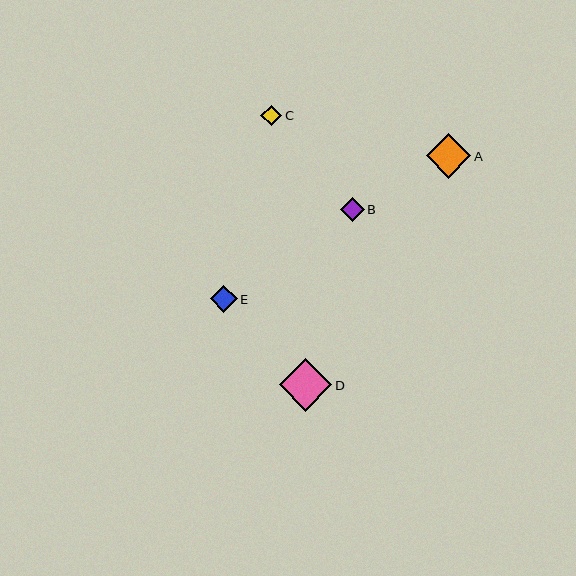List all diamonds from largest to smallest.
From largest to smallest: D, A, E, B, C.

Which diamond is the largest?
Diamond D is the largest with a size of approximately 52 pixels.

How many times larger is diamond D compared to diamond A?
Diamond D is approximately 1.2 times the size of diamond A.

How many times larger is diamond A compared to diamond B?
Diamond A is approximately 1.9 times the size of diamond B.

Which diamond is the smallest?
Diamond C is the smallest with a size of approximately 21 pixels.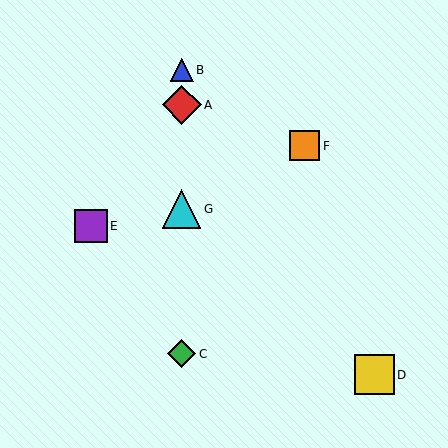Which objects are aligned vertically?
Objects A, B, C, G are aligned vertically.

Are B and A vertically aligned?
Yes, both are at x≈182.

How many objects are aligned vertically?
4 objects (A, B, C, G) are aligned vertically.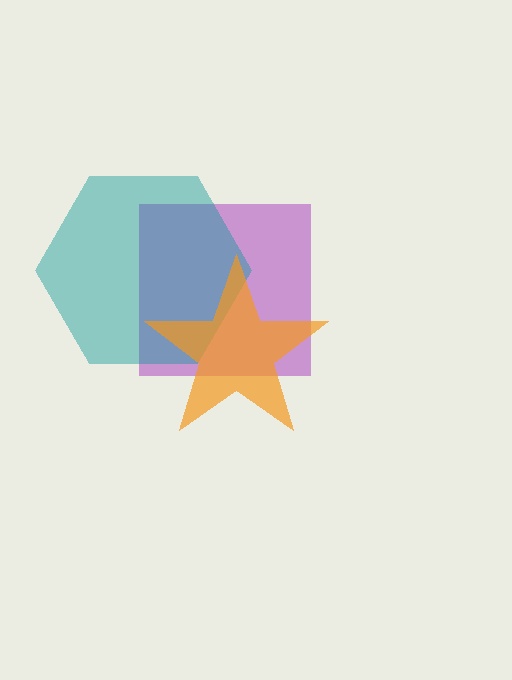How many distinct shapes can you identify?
There are 3 distinct shapes: a purple square, a teal hexagon, an orange star.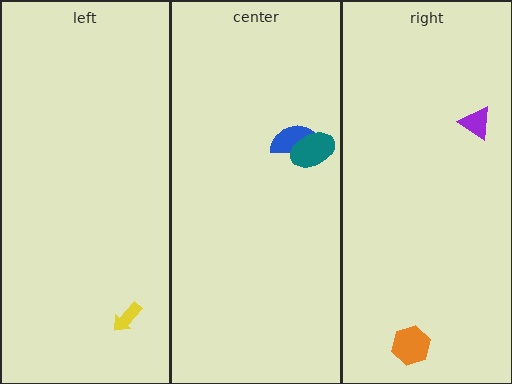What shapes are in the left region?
The yellow arrow.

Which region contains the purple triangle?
The right region.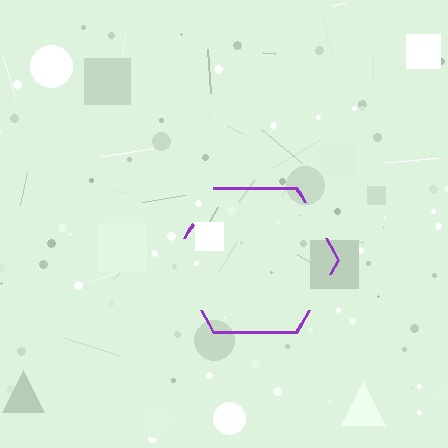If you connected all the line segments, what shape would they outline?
They would outline a hexagon.